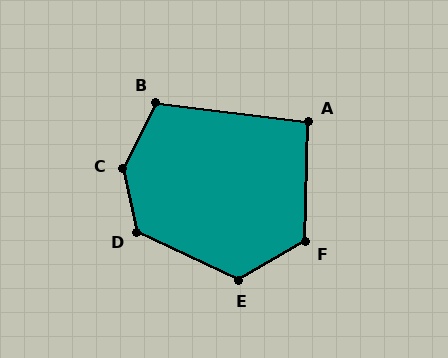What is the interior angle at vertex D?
Approximately 128 degrees (obtuse).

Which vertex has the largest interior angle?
C, at approximately 140 degrees.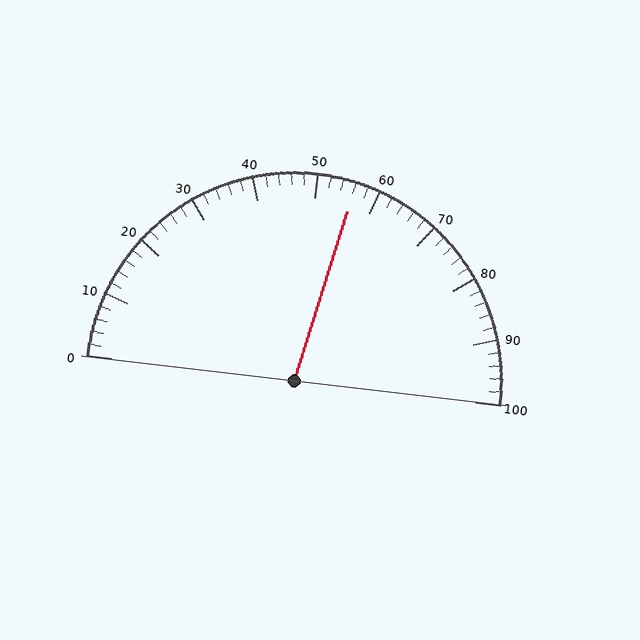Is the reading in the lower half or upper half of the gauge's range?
The reading is in the upper half of the range (0 to 100).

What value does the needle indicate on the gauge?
The needle indicates approximately 56.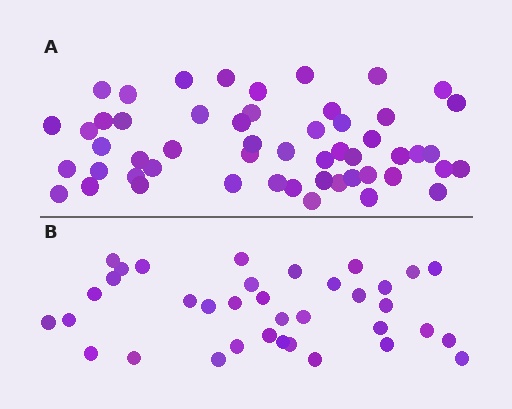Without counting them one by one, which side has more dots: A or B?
Region A (the top region) has more dots.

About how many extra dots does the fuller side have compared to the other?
Region A has approximately 15 more dots than region B.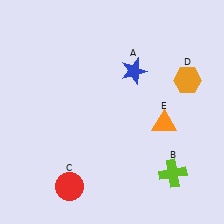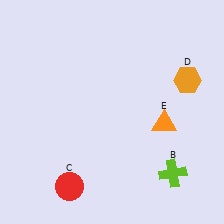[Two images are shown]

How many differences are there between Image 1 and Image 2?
There is 1 difference between the two images.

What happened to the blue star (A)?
The blue star (A) was removed in Image 2. It was in the top-right area of Image 1.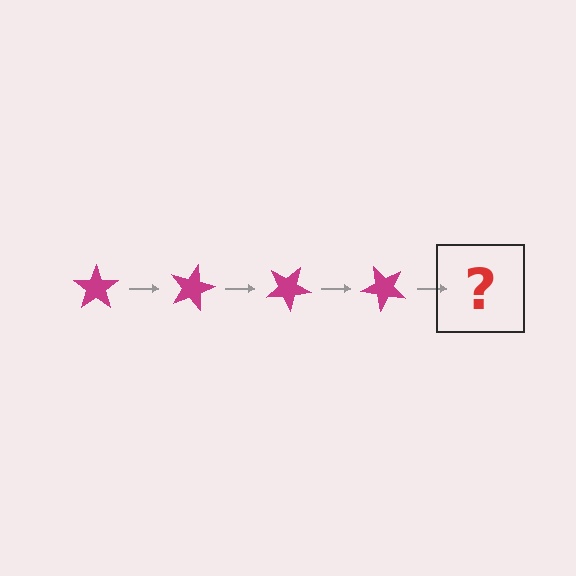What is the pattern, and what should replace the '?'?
The pattern is that the star rotates 15 degrees each step. The '?' should be a magenta star rotated 60 degrees.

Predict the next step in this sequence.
The next step is a magenta star rotated 60 degrees.